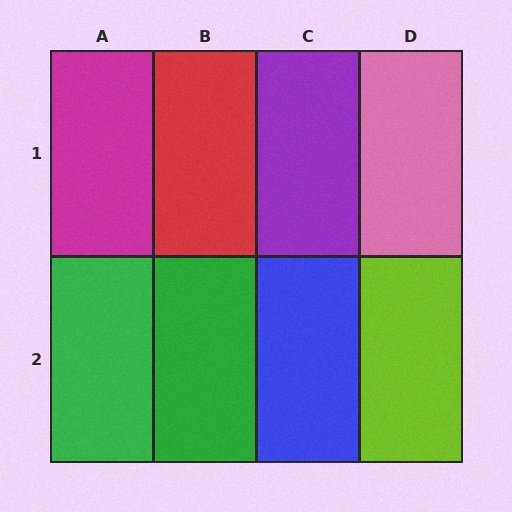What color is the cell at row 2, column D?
Lime.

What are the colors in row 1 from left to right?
Magenta, red, purple, pink.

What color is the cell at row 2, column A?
Green.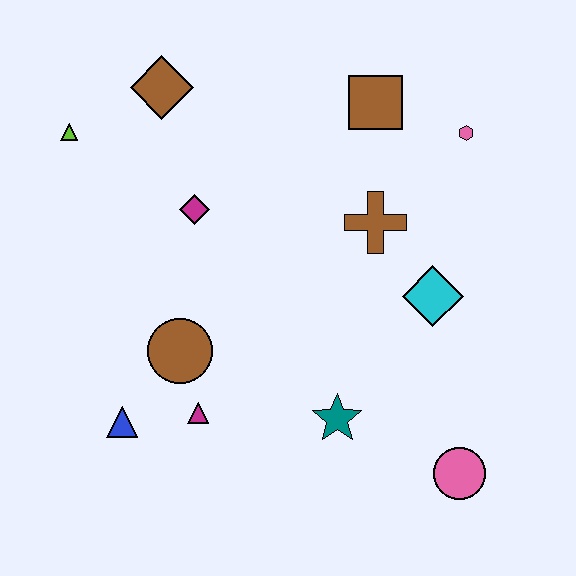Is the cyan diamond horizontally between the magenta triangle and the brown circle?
No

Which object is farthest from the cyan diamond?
The lime triangle is farthest from the cyan diamond.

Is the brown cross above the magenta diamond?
No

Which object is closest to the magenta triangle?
The brown circle is closest to the magenta triangle.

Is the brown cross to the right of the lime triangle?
Yes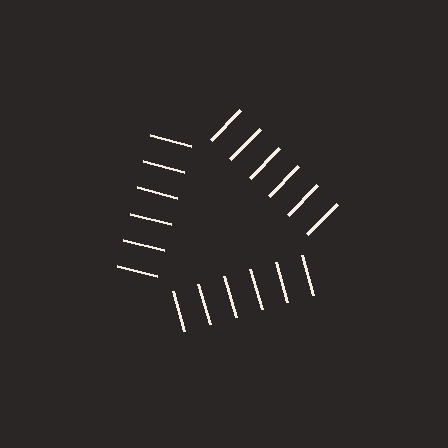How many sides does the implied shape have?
3 sides — the line-ends trace a triangle.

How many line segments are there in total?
18 — 6 along each of the 3 edges.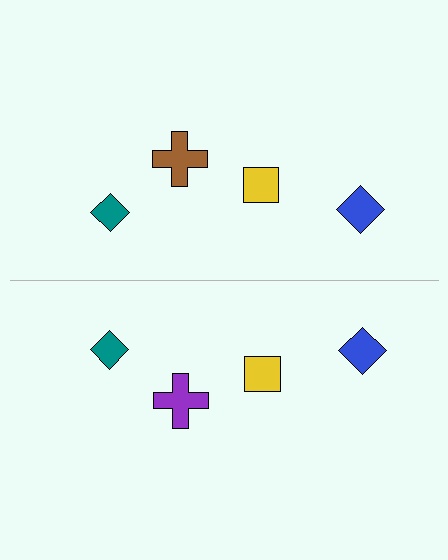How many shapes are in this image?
There are 8 shapes in this image.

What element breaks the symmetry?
The purple cross on the bottom side breaks the symmetry — its mirror counterpart is brown.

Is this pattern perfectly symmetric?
No, the pattern is not perfectly symmetric. The purple cross on the bottom side breaks the symmetry — its mirror counterpart is brown.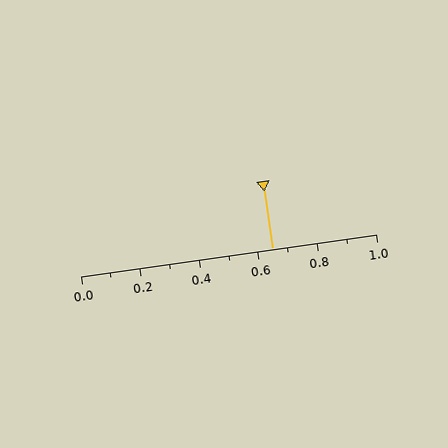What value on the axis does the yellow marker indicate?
The marker indicates approximately 0.65.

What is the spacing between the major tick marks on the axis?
The major ticks are spaced 0.2 apart.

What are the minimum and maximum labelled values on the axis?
The axis runs from 0.0 to 1.0.